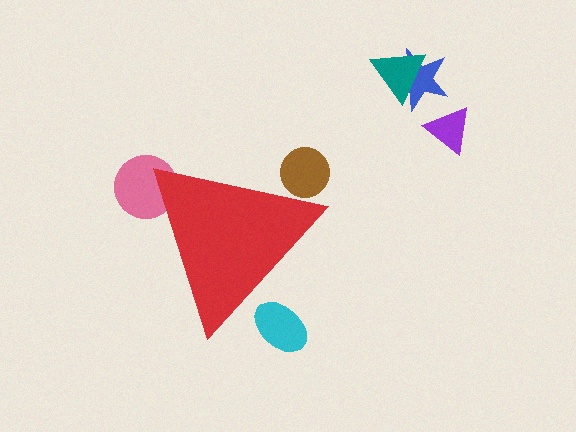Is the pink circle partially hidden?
Yes, the pink circle is partially hidden behind the red triangle.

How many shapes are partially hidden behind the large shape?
3 shapes are partially hidden.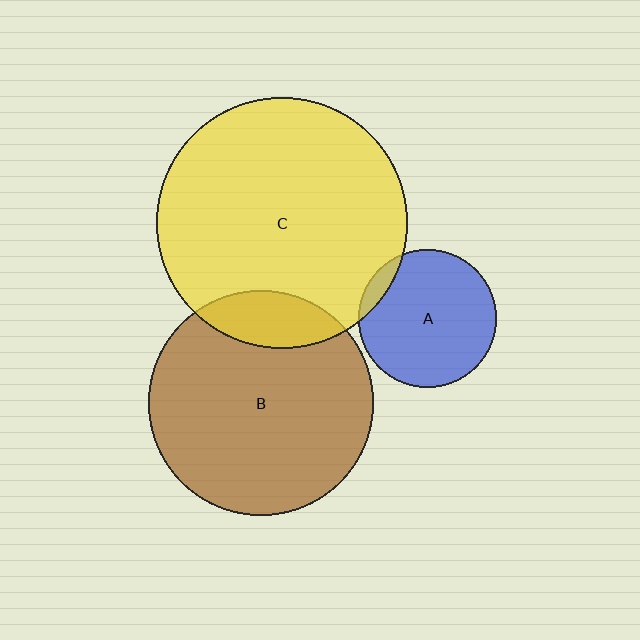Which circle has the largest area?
Circle C (yellow).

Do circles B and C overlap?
Yes.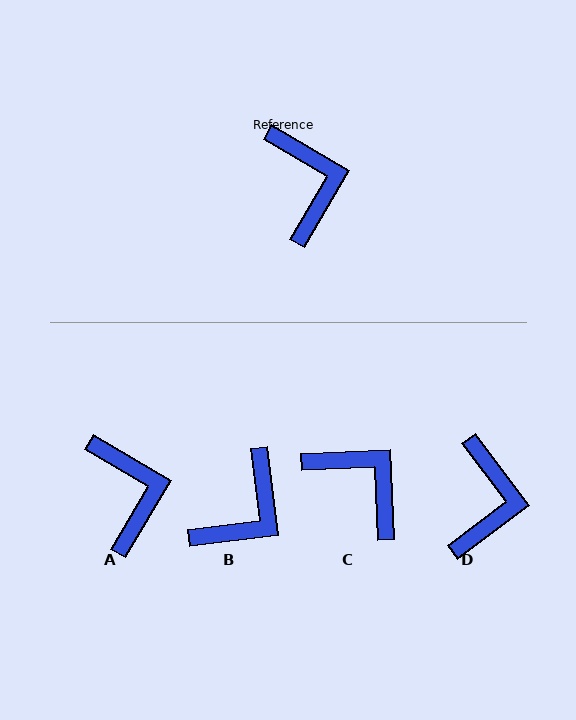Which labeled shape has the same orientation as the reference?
A.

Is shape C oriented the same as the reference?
No, it is off by about 33 degrees.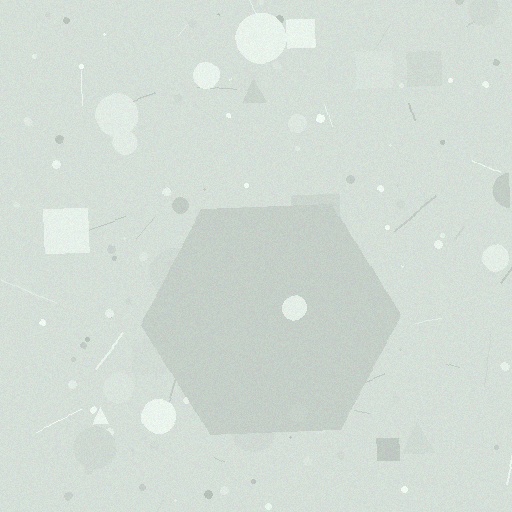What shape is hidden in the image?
A hexagon is hidden in the image.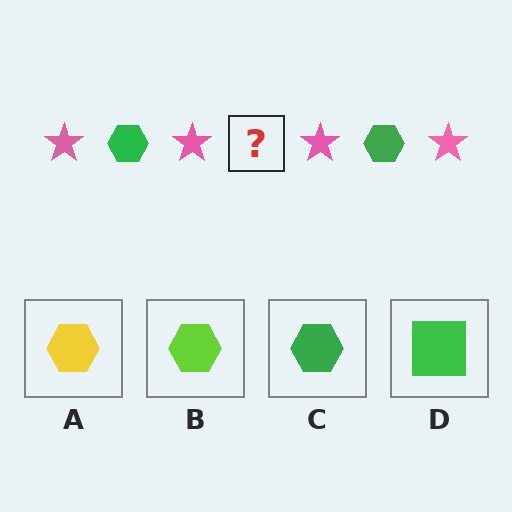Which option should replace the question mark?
Option C.